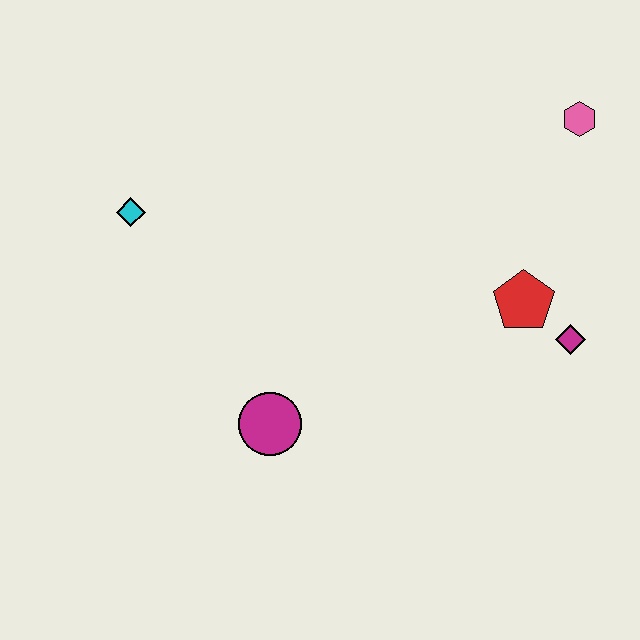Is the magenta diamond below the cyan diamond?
Yes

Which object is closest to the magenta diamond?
The red pentagon is closest to the magenta diamond.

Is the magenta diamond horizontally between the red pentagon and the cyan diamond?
No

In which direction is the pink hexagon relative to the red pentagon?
The pink hexagon is above the red pentagon.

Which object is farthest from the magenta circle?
The pink hexagon is farthest from the magenta circle.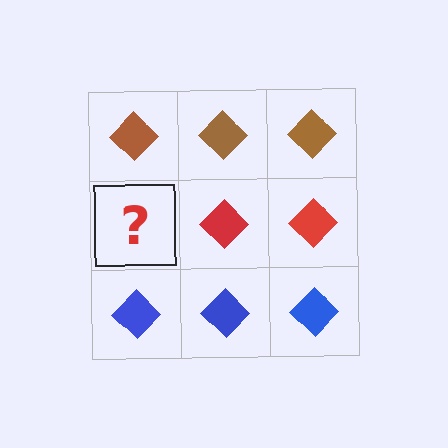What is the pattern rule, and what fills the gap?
The rule is that each row has a consistent color. The gap should be filled with a red diamond.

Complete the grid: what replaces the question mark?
The question mark should be replaced with a red diamond.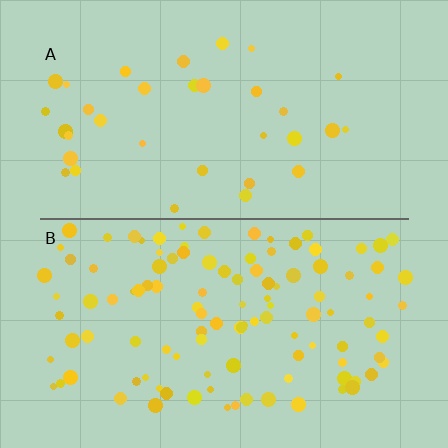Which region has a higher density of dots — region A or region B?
B (the bottom).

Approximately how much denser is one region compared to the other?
Approximately 3.1× — region B over region A.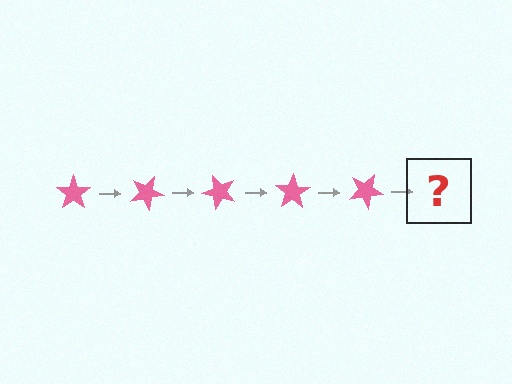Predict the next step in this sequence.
The next step is a pink star rotated 125 degrees.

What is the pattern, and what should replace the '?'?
The pattern is that the star rotates 25 degrees each step. The '?' should be a pink star rotated 125 degrees.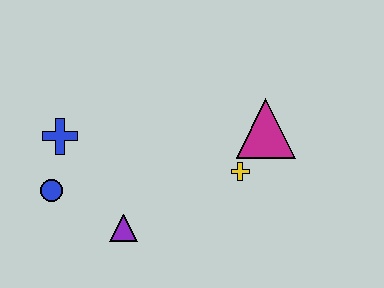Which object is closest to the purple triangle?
The blue circle is closest to the purple triangle.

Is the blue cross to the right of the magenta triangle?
No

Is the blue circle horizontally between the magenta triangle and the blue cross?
No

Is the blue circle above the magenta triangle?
No